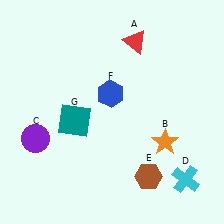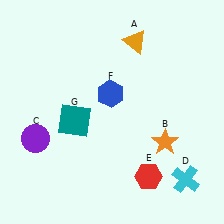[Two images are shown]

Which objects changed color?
A changed from red to orange. E changed from brown to red.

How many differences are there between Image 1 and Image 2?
There are 2 differences between the two images.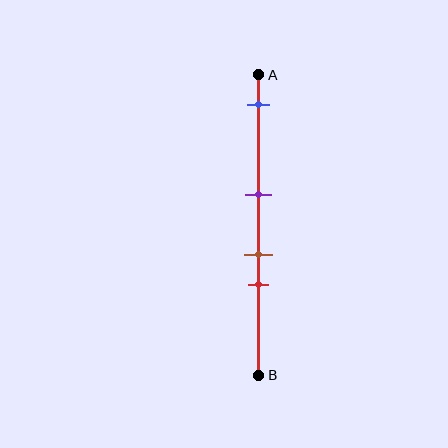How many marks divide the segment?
There are 4 marks dividing the segment.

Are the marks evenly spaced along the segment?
No, the marks are not evenly spaced.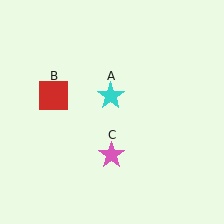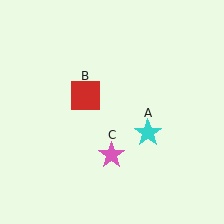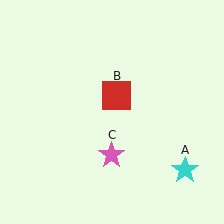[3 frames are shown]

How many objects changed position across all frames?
2 objects changed position: cyan star (object A), red square (object B).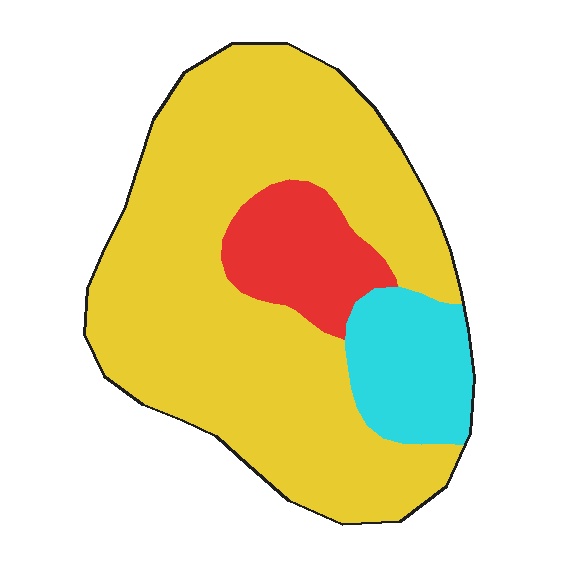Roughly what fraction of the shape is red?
Red covers about 15% of the shape.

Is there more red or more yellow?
Yellow.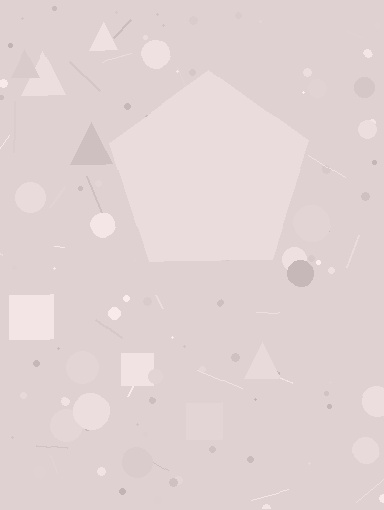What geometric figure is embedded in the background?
A pentagon is embedded in the background.